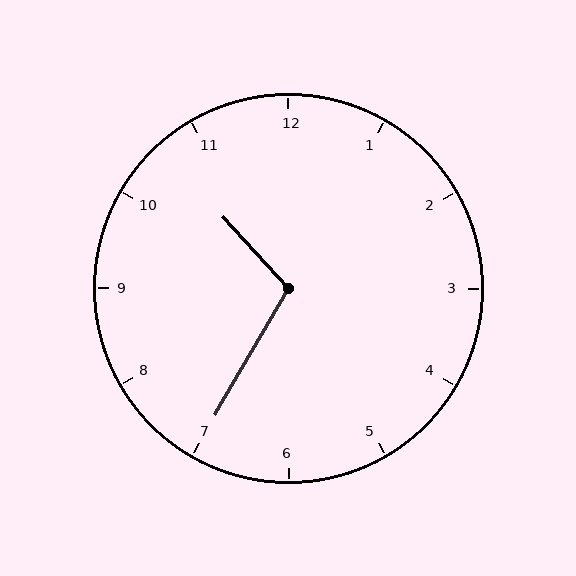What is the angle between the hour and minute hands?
Approximately 108 degrees.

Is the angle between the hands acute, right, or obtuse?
It is obtuse.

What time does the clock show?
10:35.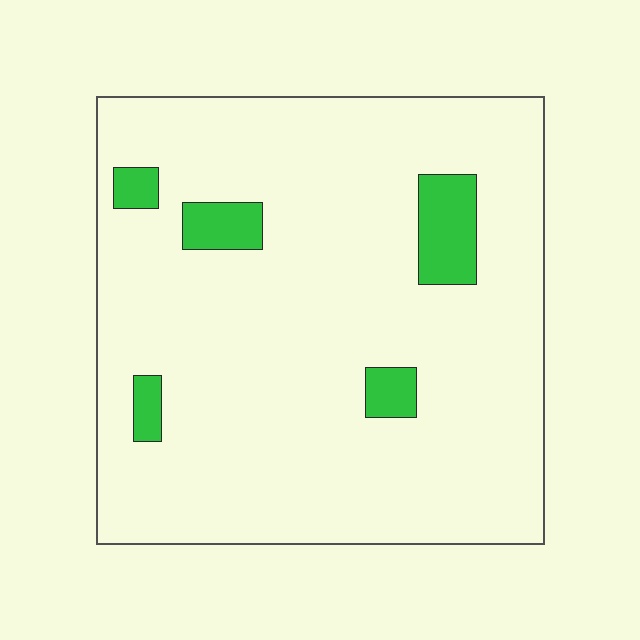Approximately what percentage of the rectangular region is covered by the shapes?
Approximately 10%.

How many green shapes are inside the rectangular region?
5.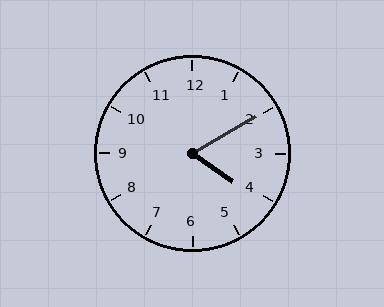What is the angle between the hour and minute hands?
Approximately 65 degrees.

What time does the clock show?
4:10.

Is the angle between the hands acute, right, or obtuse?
It is acute.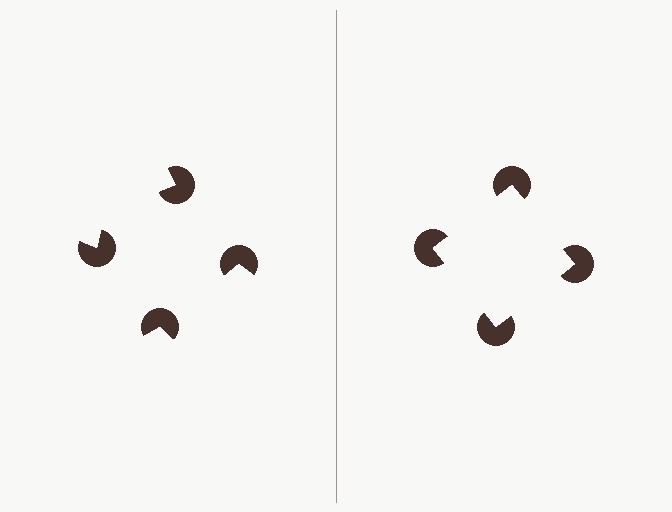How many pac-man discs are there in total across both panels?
8 — 4 on each side.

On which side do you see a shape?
An illusory square appears on the right side. On the left side the wedge cuts are rotated, so no coherent shape forms.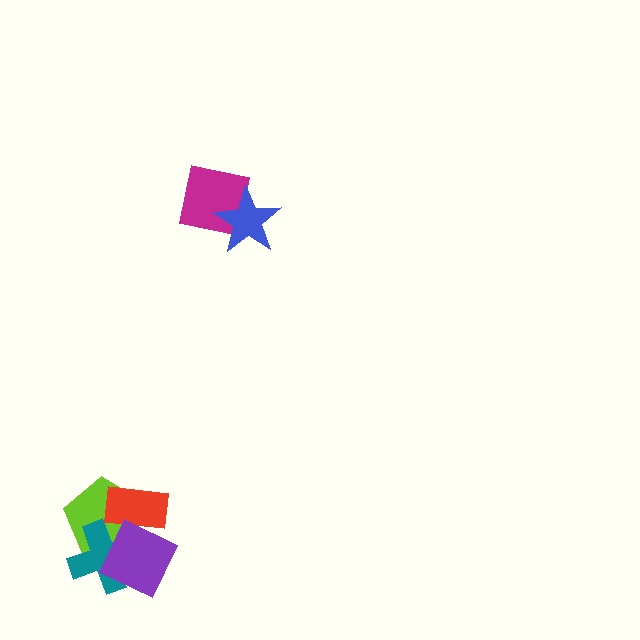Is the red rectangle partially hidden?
Yes, it is partially covered by another shape.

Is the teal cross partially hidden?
Yes, it is partially covered by another shape.